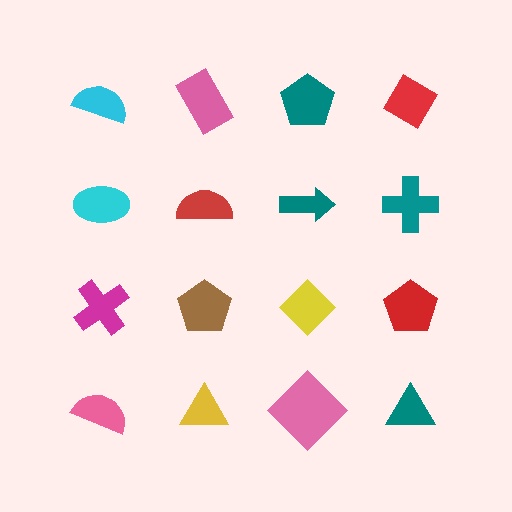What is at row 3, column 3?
A yellow diamond.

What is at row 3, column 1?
A magenta cross.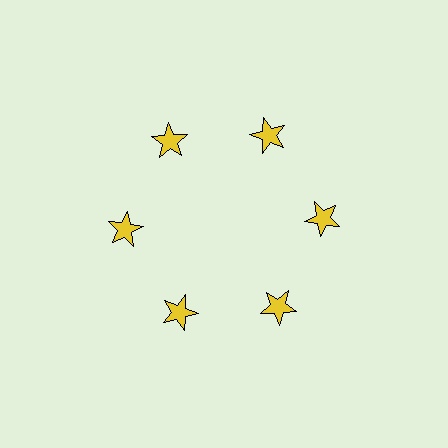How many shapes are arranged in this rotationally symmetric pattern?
There are 6 shapes, arranged in 6 groups of 1.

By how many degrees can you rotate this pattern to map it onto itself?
The pattern maps onto itself every 60 degrees of rotation.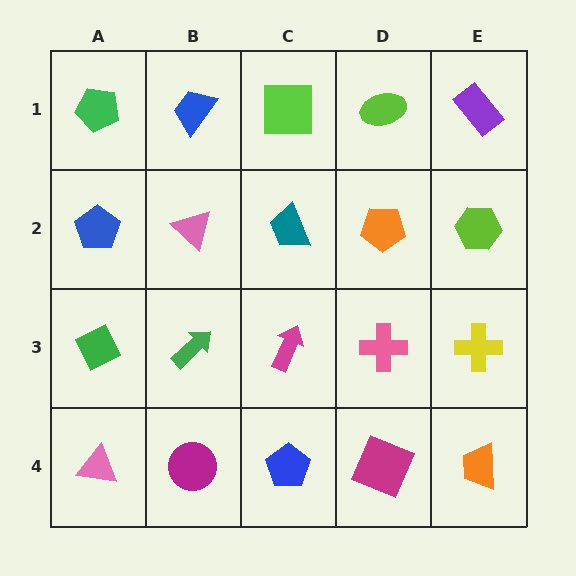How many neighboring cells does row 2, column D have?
4.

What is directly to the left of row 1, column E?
A lime ellipse.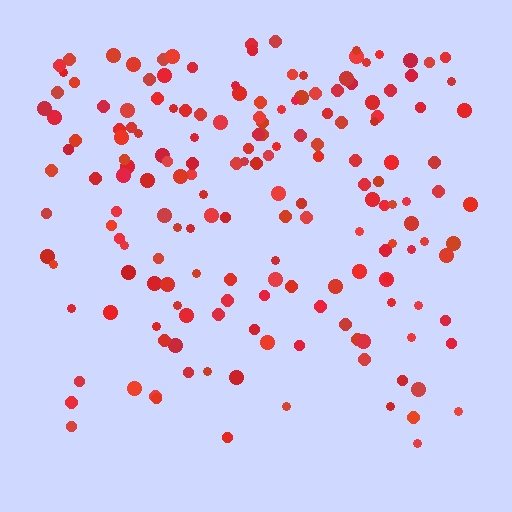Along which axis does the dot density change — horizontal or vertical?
Vertical.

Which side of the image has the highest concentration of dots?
The top.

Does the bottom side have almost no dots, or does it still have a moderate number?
Still a moderate number, just noticeably fewer than the top.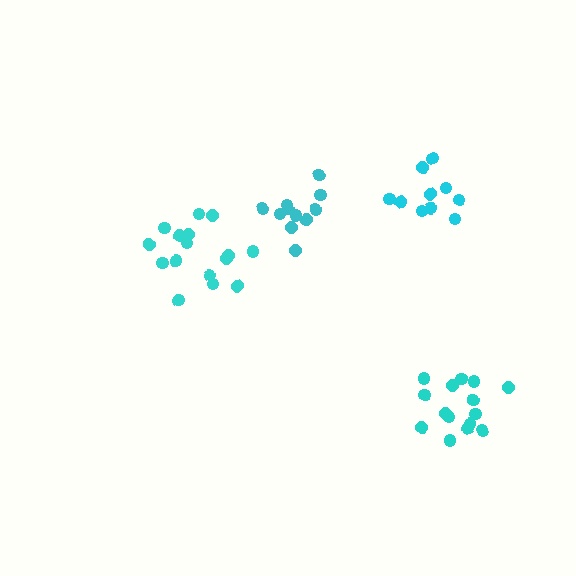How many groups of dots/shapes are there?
There are 4 groups.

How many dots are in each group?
Group 1: 15 dots, Group 2: 16 dots, Group 3: 11 dots, Group 4: 10 dots (52 total).